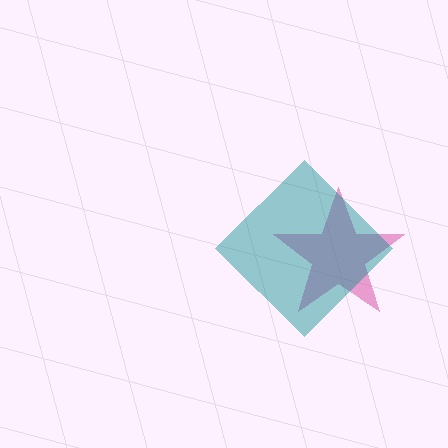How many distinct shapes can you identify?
There are 2 distinct shapes: a magenta star, a teal diamond.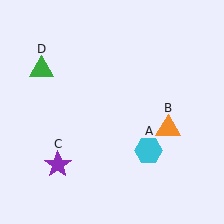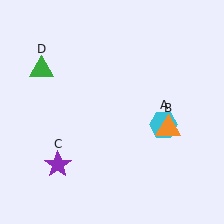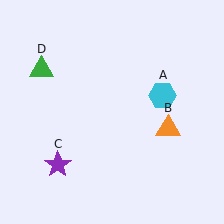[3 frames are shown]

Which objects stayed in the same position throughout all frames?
Orange triangle (object B) and purple star (object C) and green triangle (object D) remained stationary.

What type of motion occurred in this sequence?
The cyan hexagon (object A) rotated counterclockwise around the center of the scene.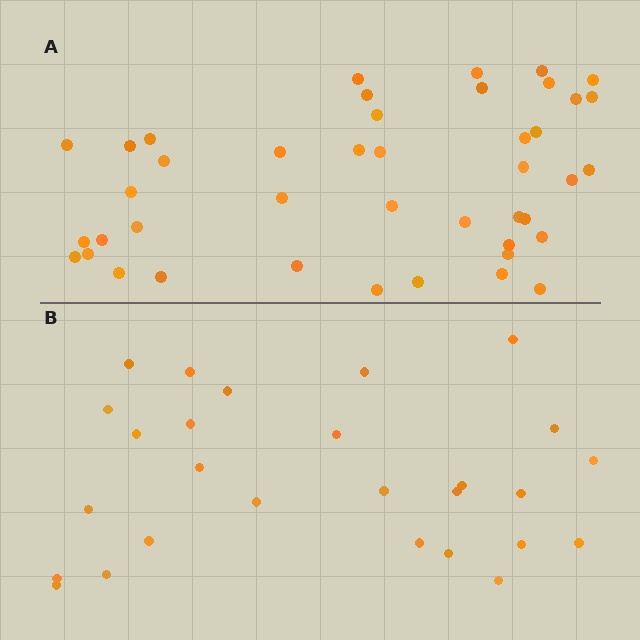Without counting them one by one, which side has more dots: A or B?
Region A (the top region) has more dots.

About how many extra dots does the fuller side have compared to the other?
Region A has approximately 15 more dots than region B.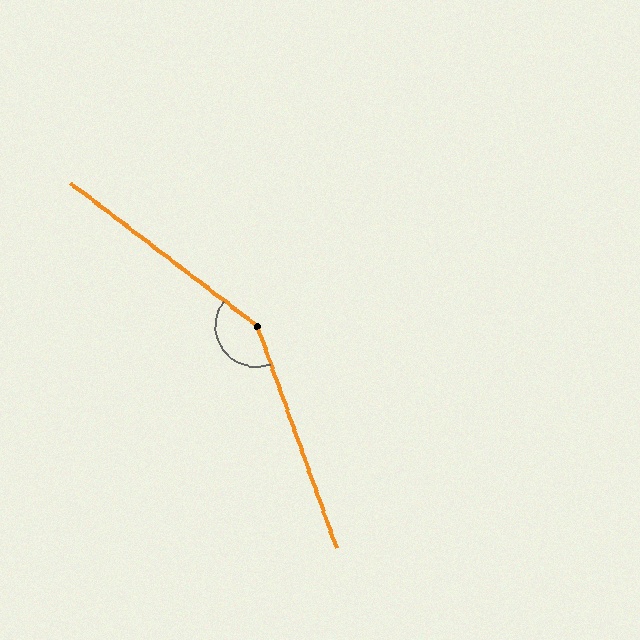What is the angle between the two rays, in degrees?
Approximately 147 degrees.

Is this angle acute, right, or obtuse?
It is obtuse.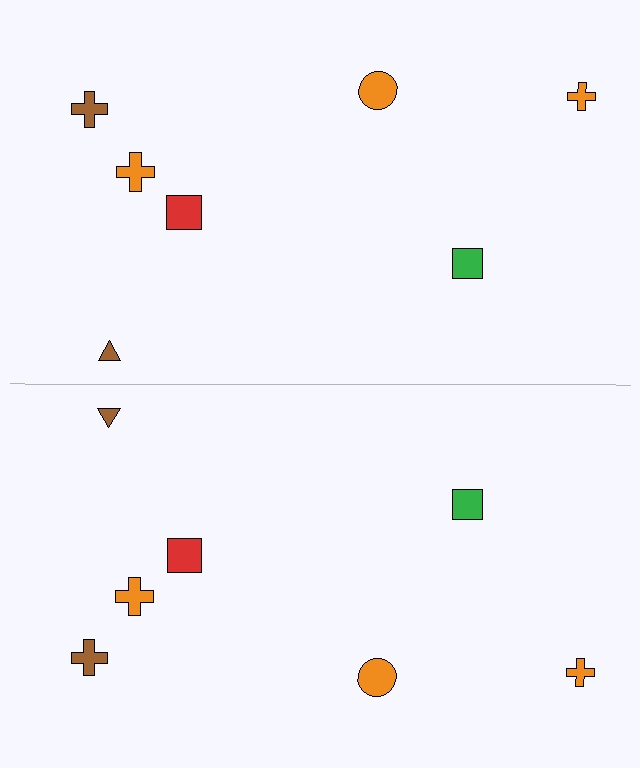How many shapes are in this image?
There are 14 shapes in this image.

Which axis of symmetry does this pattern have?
The pattern has a horizontal axis of symmetry running through the center of the image.